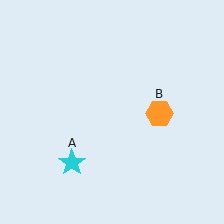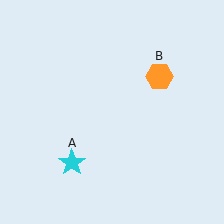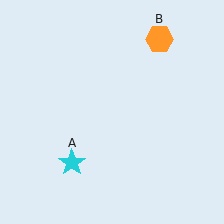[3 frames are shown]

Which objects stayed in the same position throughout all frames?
Cyan star (object A) remained stationary.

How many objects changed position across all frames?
1 object changed position: orange hexagon (object B).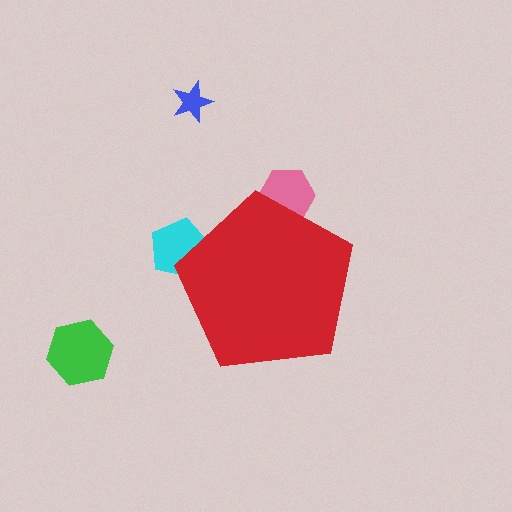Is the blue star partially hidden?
No, the blue star is fully visible.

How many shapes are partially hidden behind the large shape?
2 shapes are partially hidden.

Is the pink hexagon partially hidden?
Yes, the pink hexagon is partially hidden behind the red pentagon.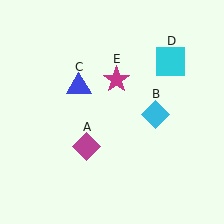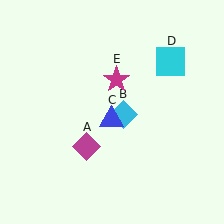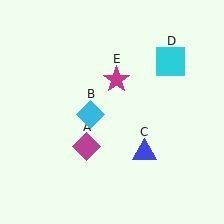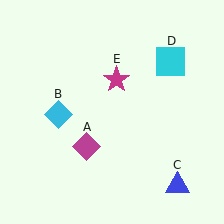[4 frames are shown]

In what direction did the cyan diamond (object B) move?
The cyan diamond (object B) moved left.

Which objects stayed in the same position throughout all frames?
Magenta diamond (object A) and cyan square (object D) and magenta star (object E) remained stationary.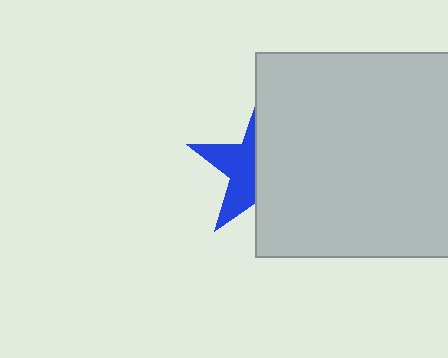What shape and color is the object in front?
The object in front is a light gray square.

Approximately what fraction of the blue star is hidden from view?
Roughly 57% of the blue star is hidden behind the light gray square.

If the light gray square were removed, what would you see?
You would see the complete blue star.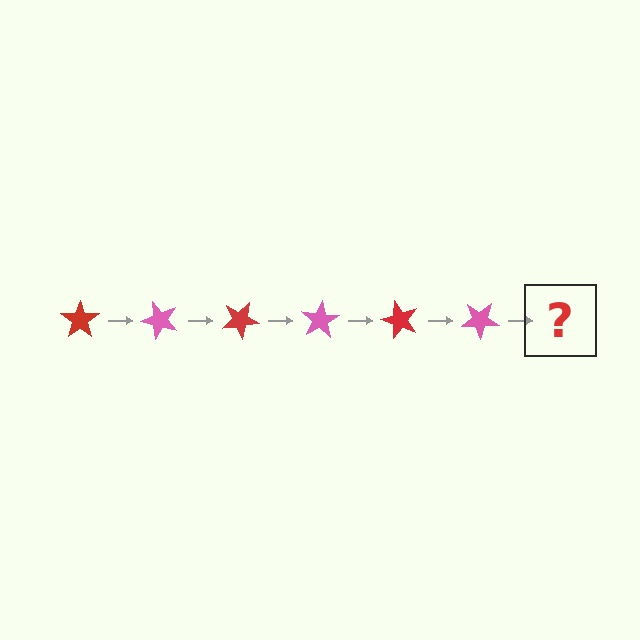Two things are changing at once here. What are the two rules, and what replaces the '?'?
The two rules are that it rotates 50 degrees each step and the color cycles through red and pink. The '?' should be a red star, rotated 300 degrees from the start.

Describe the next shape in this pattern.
It should be a red star, rotated 300 degrees from the start.